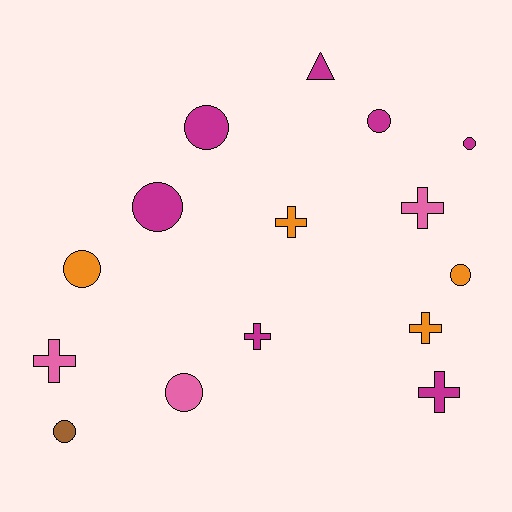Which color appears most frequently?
Magenta, with 7 objects.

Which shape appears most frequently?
Circle, with 8 objects.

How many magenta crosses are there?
There are 2 magenta crosses.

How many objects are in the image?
There are 15 objects.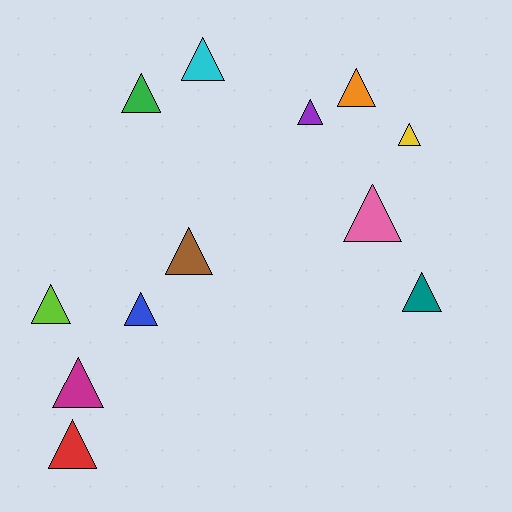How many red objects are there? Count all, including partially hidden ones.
There is 1 red object.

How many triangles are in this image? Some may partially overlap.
There are 12 triangles.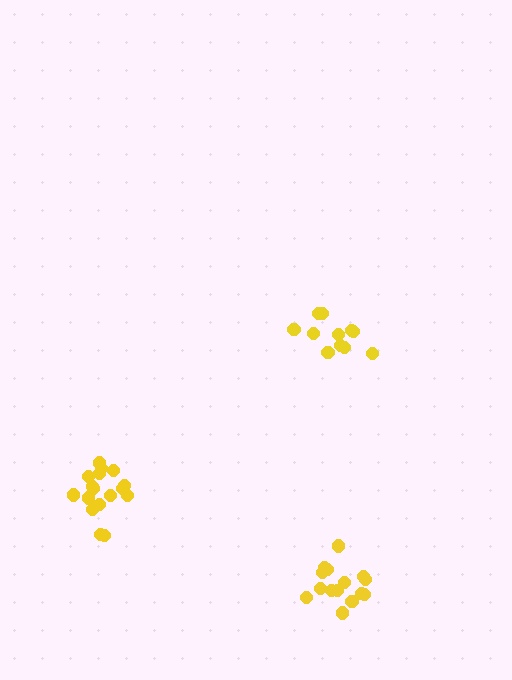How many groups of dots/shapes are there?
There are 3 groups.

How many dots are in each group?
Group 1: 11 dots, Group 2: 17 dots, Group 3: 16 dots (44 total).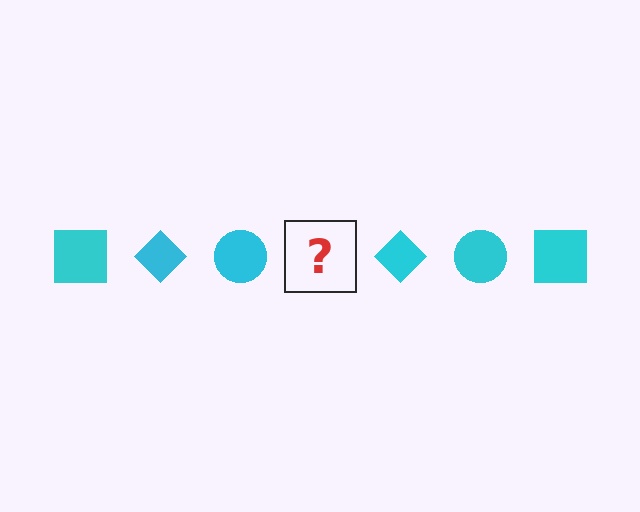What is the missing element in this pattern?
The missing element is a cyan square.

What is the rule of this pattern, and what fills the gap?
The rule is that the pattern cycles through square, diamond, circle shapes in cyan. The gap should be filled with a cyan square.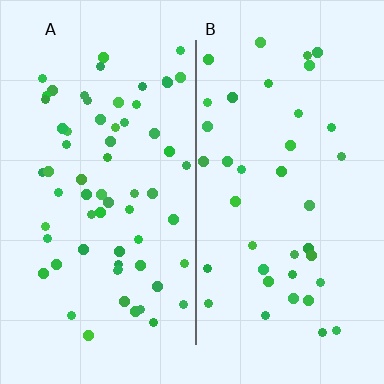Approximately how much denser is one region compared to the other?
Approximately 1.7× — region A over region B.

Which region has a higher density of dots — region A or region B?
A (the left).